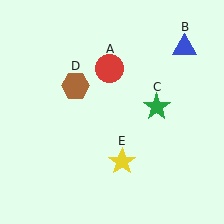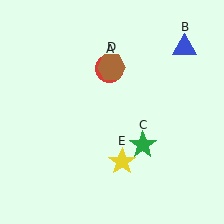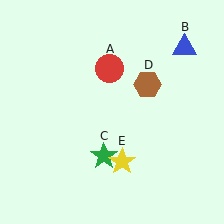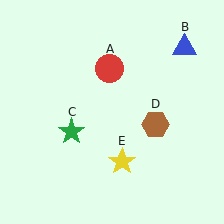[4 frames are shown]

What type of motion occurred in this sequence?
The green star (object C), brown hexagon (object D) rotated clockwise around the center of the scene.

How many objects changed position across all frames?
2 objects changed position: green star (object C), brown hexagon (object D).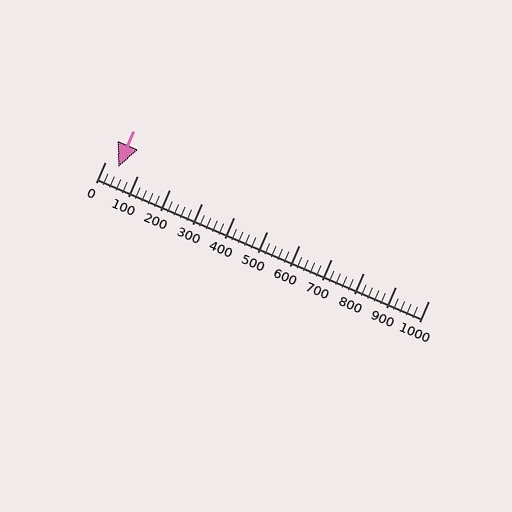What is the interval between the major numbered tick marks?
The major tick marks are spaced 100 units apart.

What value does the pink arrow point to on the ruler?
The pink arrow points to approximately 40.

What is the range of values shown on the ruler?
The ruler shows values from 0 to 1000.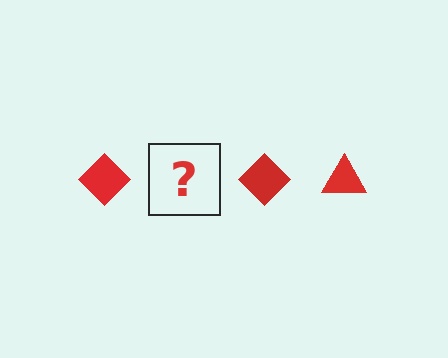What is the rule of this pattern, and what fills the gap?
The rule is that the pattern cycles through diamond, triangle shapes in red. The gap should be filled with a red triangle.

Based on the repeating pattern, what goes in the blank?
The blank should be a red triangle.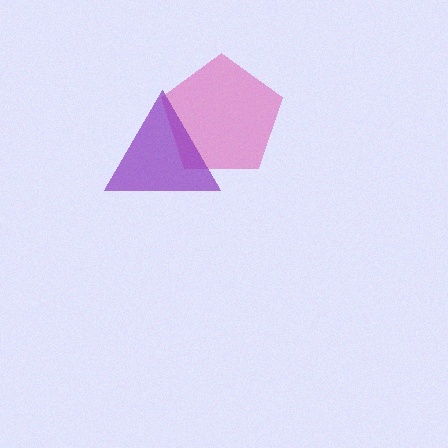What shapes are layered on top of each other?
The layered shapes are: a pink pentagon, a purple triangle.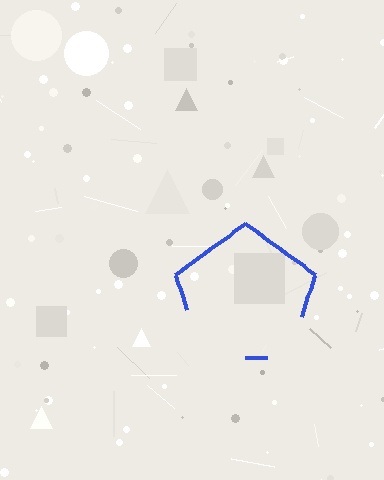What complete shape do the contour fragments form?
The contour fragments form a pentagon.